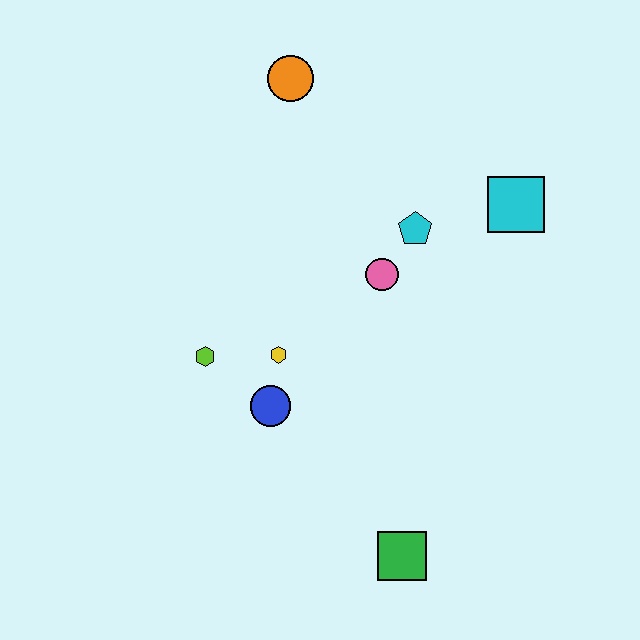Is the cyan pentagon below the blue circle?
No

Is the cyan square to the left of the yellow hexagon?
No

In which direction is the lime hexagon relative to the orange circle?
The lime hexagon is below the orange circle.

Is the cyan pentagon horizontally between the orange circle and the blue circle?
No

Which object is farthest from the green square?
The orange circle is farthest from the green square.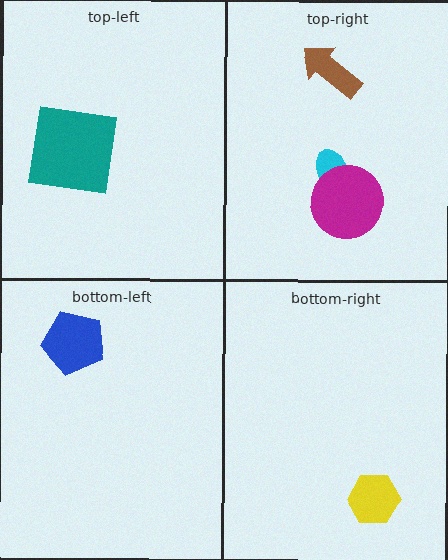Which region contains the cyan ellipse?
The top-right region.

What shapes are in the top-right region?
The brown arrow, the cyan ellipse, the magenta circle.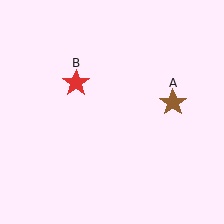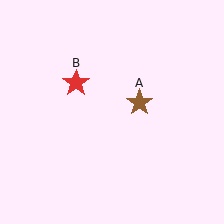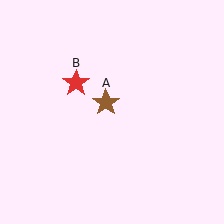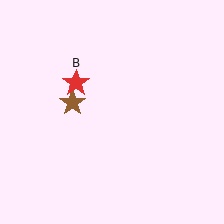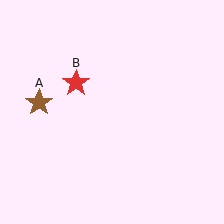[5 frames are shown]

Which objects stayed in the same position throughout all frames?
Red star (object B) remained stationary.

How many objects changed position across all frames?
1 object changed position: brown star (object A).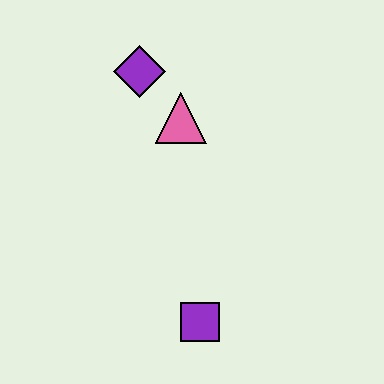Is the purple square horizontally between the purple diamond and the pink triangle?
No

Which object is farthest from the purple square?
The purple diamond is farthest from the purple square.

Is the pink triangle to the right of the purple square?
No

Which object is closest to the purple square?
The pink triangle is closest to the purple square.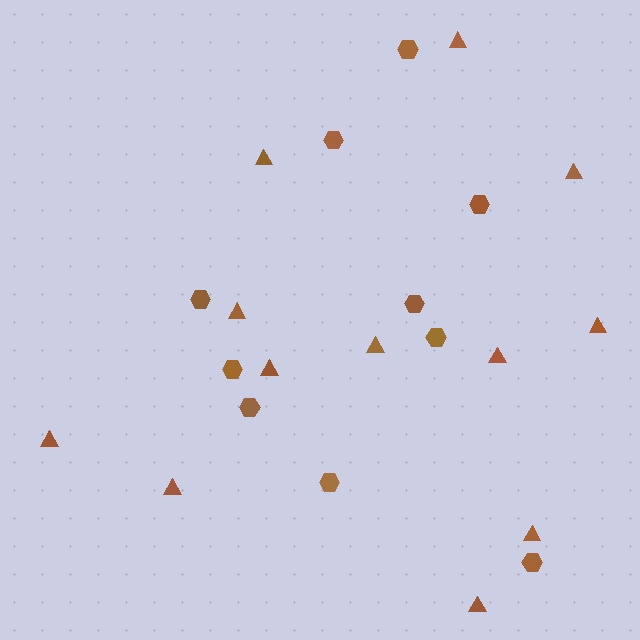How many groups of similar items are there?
There are 2 groups: one group of hexagons (10) and one group of triangles (12).